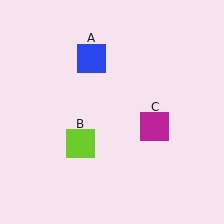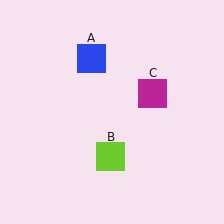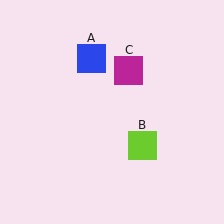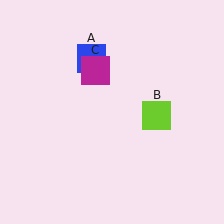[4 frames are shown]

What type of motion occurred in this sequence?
The lime square (object B), magenta square (object C) rotated counterclockwise around the center of the scene.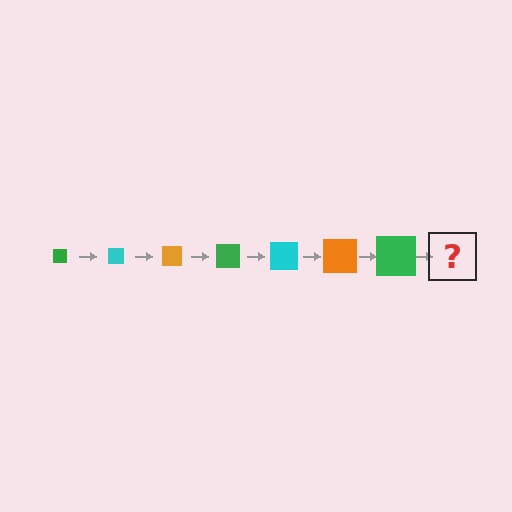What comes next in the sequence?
The next element should be a cyan square, larger than the previous one.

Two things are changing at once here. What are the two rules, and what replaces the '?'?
The two rules are that the square grows larger each step and the color cycles through green, cyan, and orange. The '?' should be a cyan square, larger than the previous one.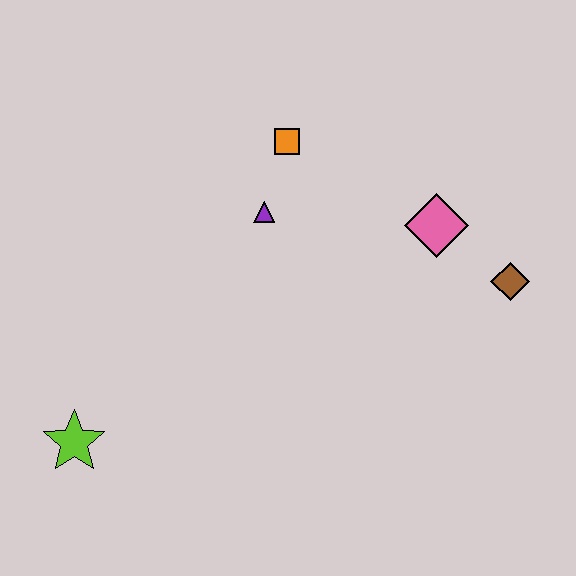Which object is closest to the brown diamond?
The pink diamond is closest to the brown diamond.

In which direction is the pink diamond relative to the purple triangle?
The pink diamond is to the right of the purple triangle.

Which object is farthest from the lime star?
The brown diamond is farthest from the lime star.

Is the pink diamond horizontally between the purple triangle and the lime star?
No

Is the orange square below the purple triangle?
No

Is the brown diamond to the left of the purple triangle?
No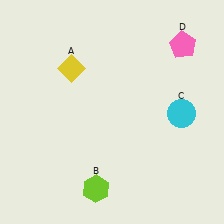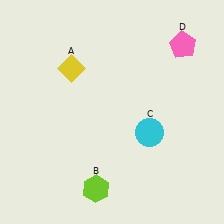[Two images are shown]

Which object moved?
The cyan circle (C) moved left.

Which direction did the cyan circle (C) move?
The cyan circle (C) moved left.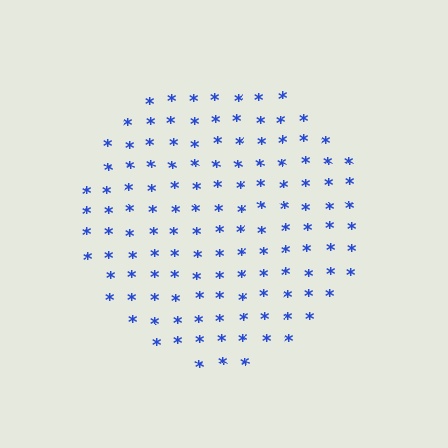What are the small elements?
The small elements are asterisks.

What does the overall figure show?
The overall figure shows a circle.